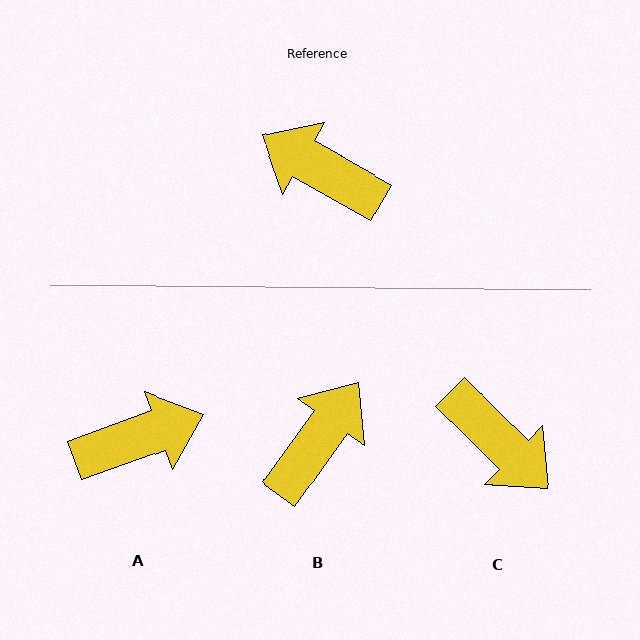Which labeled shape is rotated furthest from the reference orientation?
C, about 165 degrees away.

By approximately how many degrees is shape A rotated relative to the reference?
Approximately 131 degrees clockwise.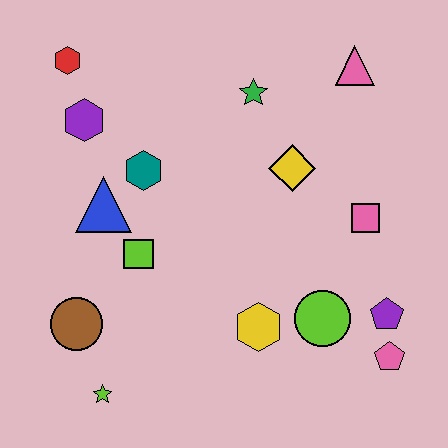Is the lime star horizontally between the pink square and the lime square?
No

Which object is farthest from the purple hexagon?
The pink pentagon is farthest from the purple hexagon.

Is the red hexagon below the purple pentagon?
No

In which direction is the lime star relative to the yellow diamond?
The lime star is below the yellow diamond.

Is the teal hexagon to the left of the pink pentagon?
Yes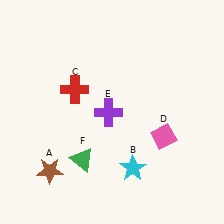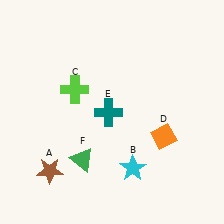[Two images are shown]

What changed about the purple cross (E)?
In Image 1, E is purple. In Image 2, it changed to teal.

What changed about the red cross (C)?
In Image 1, C is red. In Image 2, it changed to lime.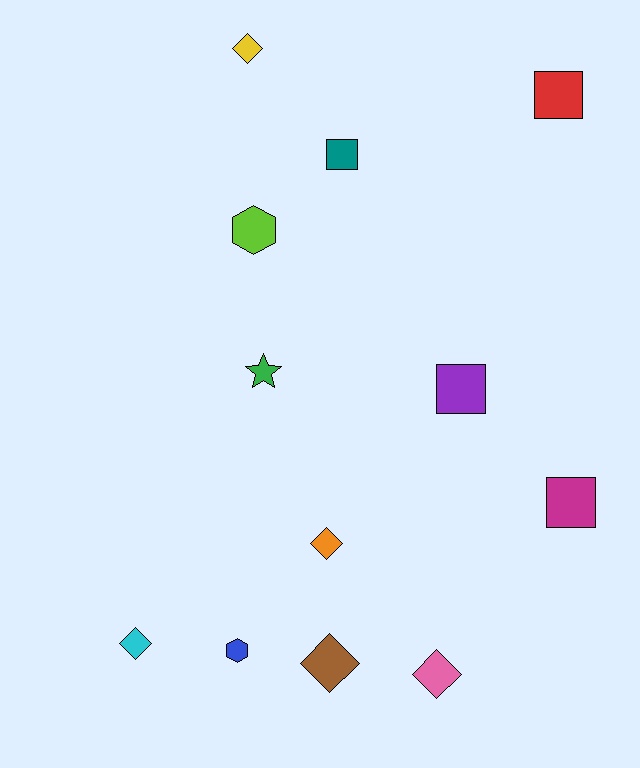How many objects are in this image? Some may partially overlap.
There are 12 objects.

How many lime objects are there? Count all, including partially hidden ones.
There is 1 lime object.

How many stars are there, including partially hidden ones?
There is 1 star.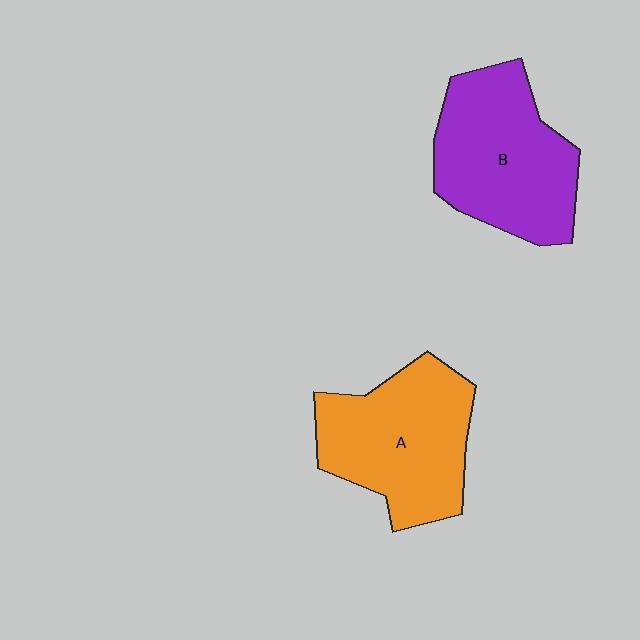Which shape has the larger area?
Shape B (purple).